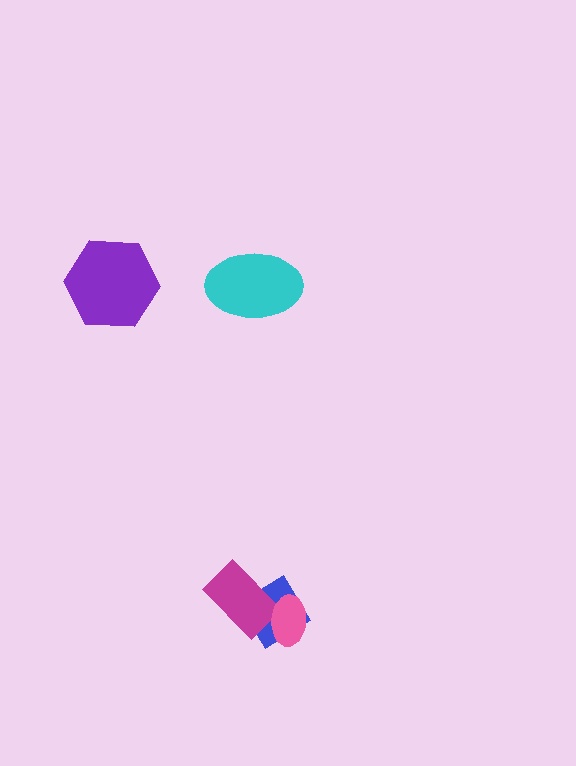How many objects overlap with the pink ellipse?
2 objects overlap with the pink ellipse.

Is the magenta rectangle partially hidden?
Yes, it is partially covered by another shape.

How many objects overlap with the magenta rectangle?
2 objects overlap with the magenta rectangle.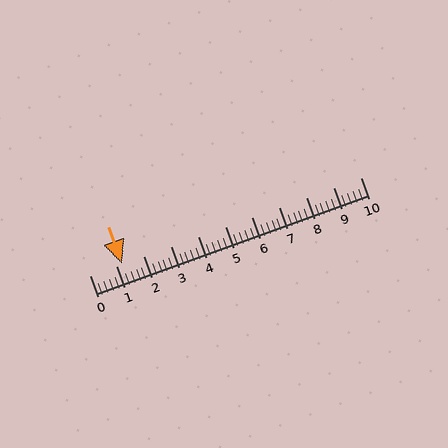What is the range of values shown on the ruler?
The ruler shows values from 0 to 10.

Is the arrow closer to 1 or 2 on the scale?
The arrow is closer to 1.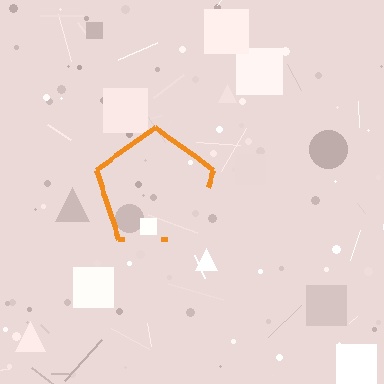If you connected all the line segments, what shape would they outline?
They would outline a pentagon.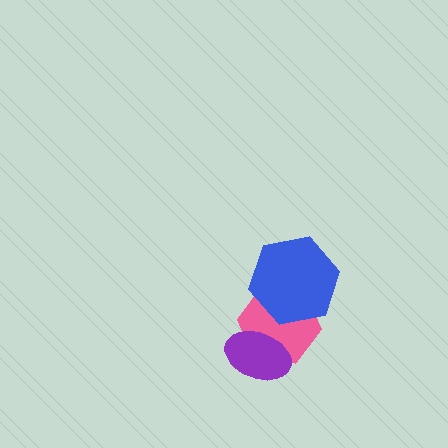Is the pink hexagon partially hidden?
Yes, it is partially covered by another shape.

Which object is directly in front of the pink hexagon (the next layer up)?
The blue hexagon is directly in front of the pink hexagon.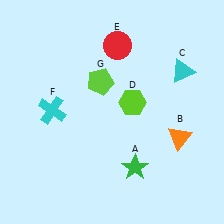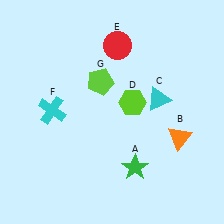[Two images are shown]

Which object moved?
The cyan triangle (C) moved down.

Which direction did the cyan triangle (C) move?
The cyan triangle (C) moved down.